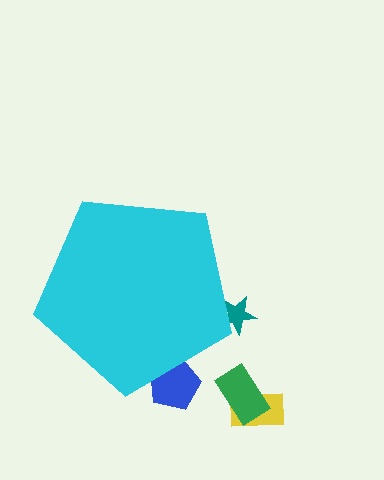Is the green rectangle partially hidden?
No, the green rectangle is fully visible.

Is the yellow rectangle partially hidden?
No, the yellow rectangle is fully visible.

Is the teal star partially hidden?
Yes, the teal star is partially hidden behind the cyan pentagon.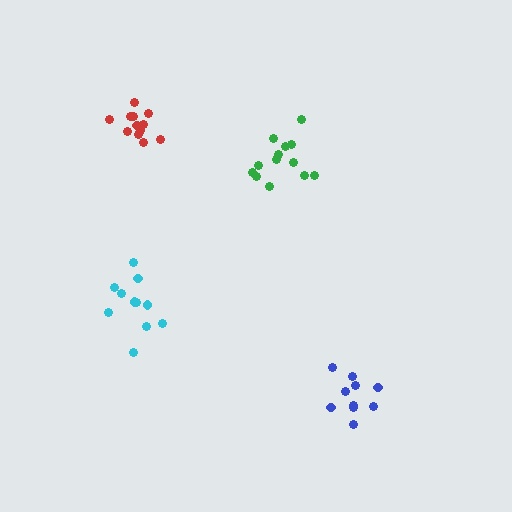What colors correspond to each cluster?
The clusters are colored: cyan, green, blue, red.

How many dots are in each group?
Group 1: 11 dots, Group 2: 13 dots, Group 3: 10 dots, Group 4: 12 dots (46 total).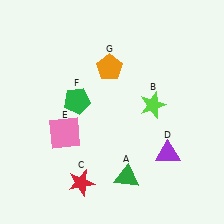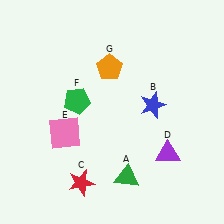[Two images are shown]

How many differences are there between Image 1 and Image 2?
There is 1 difference between the two images.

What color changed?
The star (B) changed from lime in Image 1 to blue in Image 2.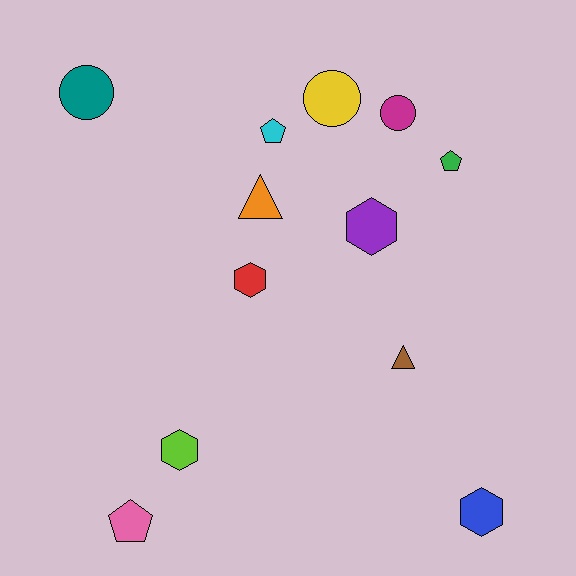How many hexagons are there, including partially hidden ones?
There are 4 hexagons.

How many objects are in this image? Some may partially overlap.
There are 12 objects.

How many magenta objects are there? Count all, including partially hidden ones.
There is 1 magenta object.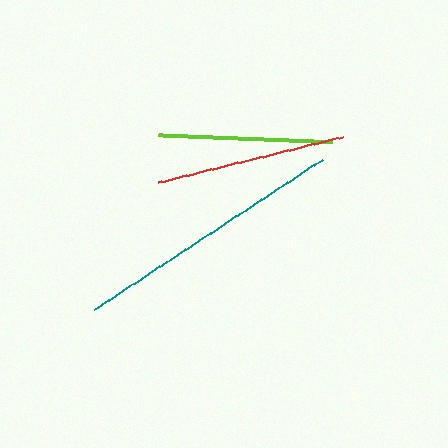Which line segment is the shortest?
The lime line is the shortest at approximately 174 pixels.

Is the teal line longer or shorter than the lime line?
The teal line is longer than the lime line.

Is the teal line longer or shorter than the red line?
The teal line is longer than the red line.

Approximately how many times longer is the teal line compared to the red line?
The teal line is approximately 1.4 times the length of the red line.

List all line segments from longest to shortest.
From longest to shortest: teal, red, lime.